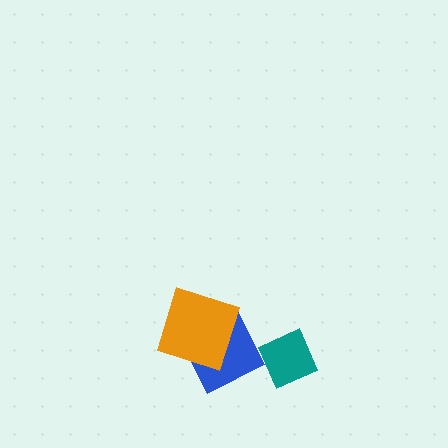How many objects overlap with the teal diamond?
1 object overlaps with the teal diamond.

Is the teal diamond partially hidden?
Yes, it is partially covered by another shape.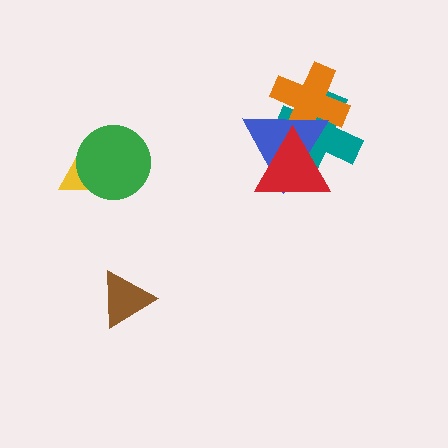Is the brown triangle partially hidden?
No, no other shape covers it.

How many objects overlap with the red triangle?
3 objects overlap with the red triangle.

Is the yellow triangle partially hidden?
Yes, it is partially covered by another shape.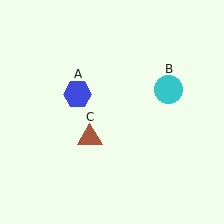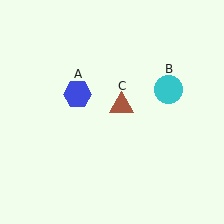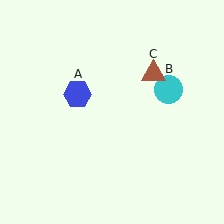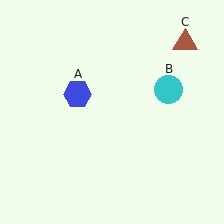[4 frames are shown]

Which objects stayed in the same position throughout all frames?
Blue hexagon (object A) and cyan circle (object B) remained stationary.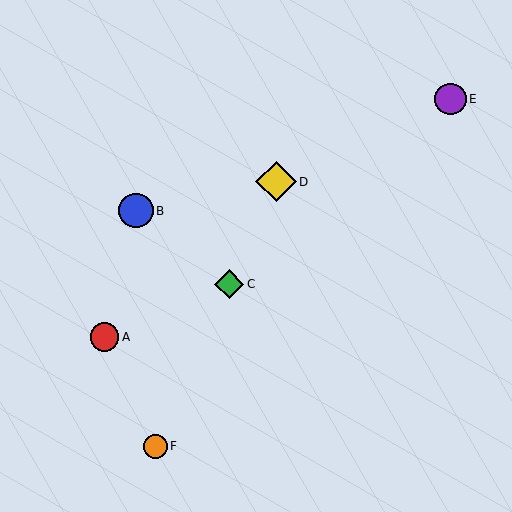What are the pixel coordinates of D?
Object D is at (276, 182).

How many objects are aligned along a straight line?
3 objects (C, D, F) are aligned along a straight line.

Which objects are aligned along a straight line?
Objects C, D, F are aligned along a straight line.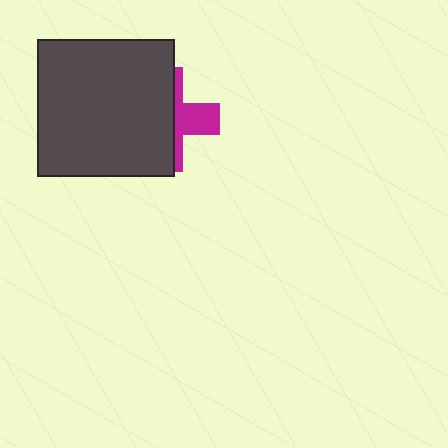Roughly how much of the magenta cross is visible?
A small part of it is visible (roughly 35%).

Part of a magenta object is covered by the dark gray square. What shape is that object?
It is a cross.